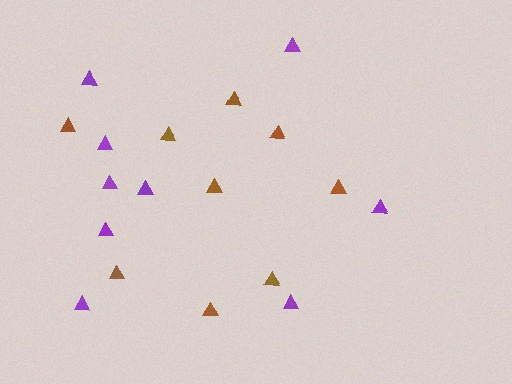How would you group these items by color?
There are 2 groups: one group of brown triangles (9) and one group of purple triangles (9).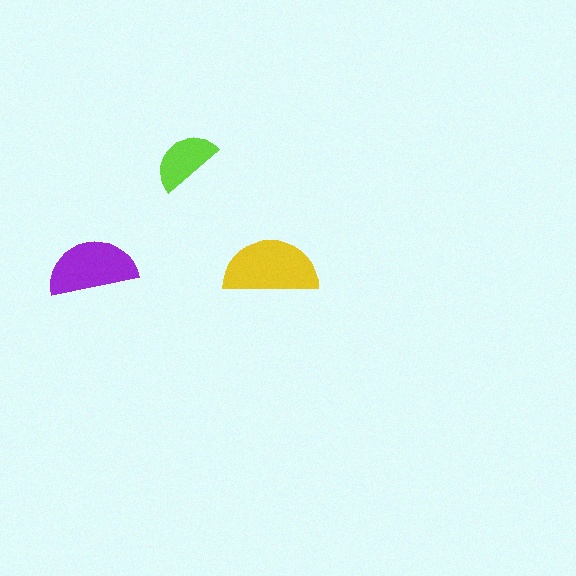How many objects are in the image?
There are 3 objects in the image.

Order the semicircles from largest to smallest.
the yellow one, the purple one, the lime one.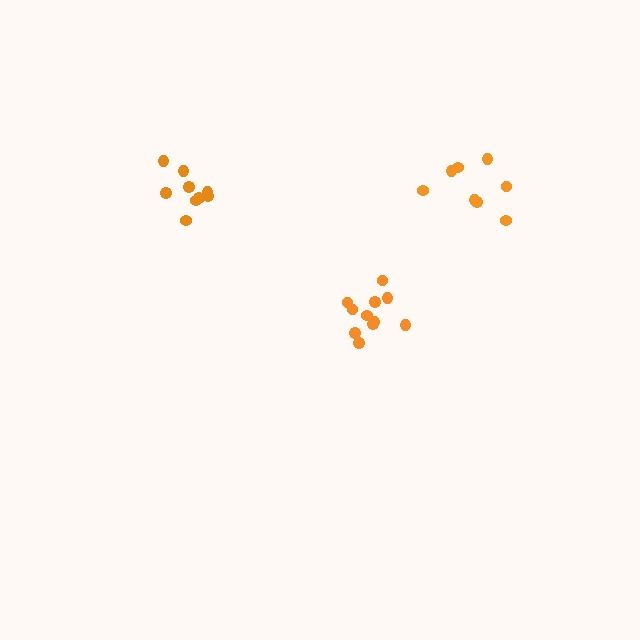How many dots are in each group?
Group 1: 8 dots, Group 2: 9 dots, Group 3: 11 dots (28 total).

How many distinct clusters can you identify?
There are 3 distinct clusters.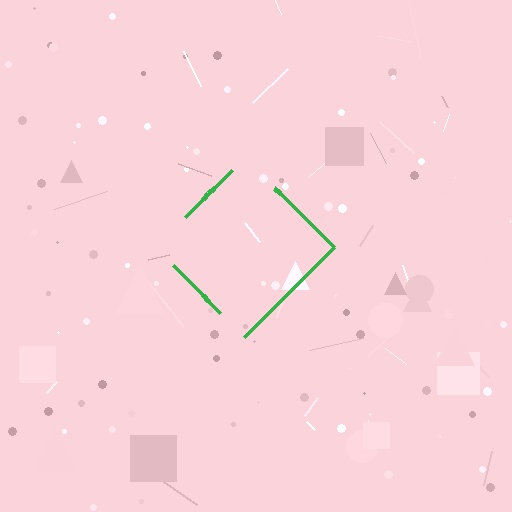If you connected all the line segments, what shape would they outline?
They would outline a diamond.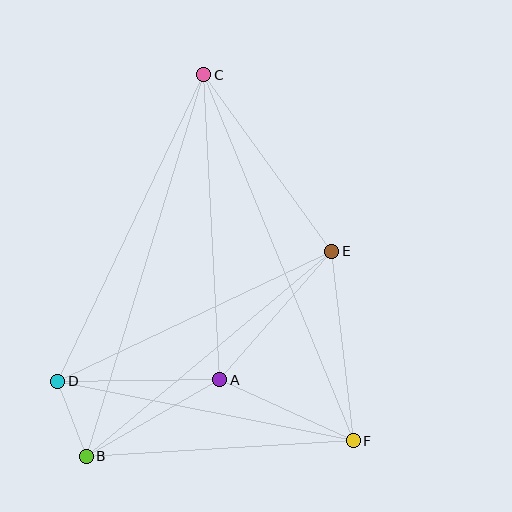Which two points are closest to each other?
Points B and D are closest to each other.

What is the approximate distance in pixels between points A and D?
The distance between A and D is approximately 162 pixels.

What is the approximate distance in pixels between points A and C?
The distance between A and C is approximately 306 pixels.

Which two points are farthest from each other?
Points B and C are farthest from each other.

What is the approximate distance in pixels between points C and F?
The distance between C and F is approximately 396 pixels.